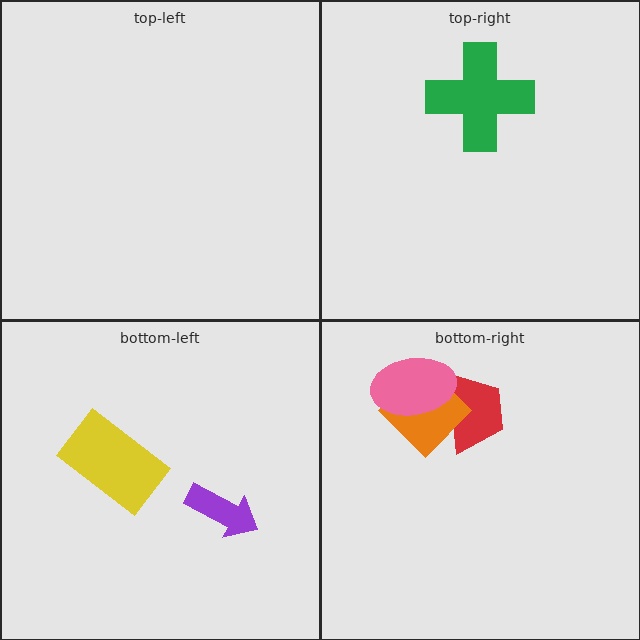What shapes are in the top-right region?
The green cross.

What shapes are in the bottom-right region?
The red trapezoid, the orange diamond, the pink ellipse.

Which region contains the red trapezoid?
The bottom-right region.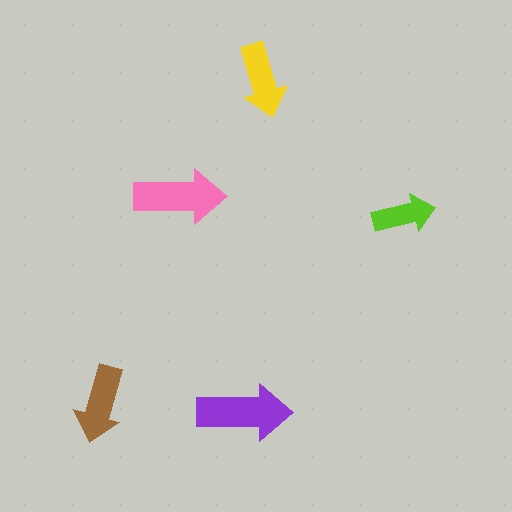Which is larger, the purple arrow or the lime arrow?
The purple one.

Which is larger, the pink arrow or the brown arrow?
The pink one.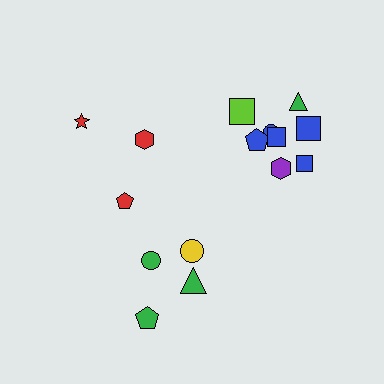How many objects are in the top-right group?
There are 8 objects.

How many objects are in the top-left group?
There are 3 objects.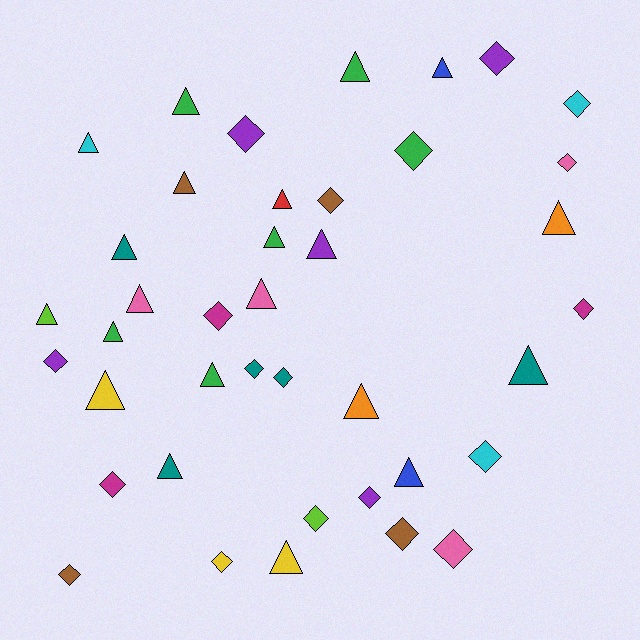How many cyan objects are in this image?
There are 3 cyan objects.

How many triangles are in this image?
There are 21 triangles.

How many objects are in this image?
There are 40 objects.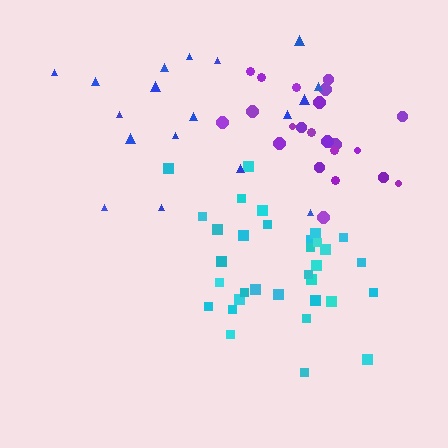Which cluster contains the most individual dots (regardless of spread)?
Cyan (33).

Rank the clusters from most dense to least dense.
purple, cyan, blue.